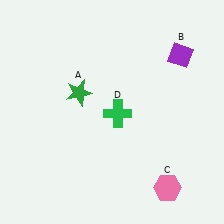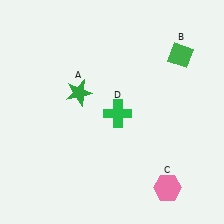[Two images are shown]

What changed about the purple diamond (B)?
In Image 1, B is purple. In Image 2, it changed to green.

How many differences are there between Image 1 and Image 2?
There is 1 difference between the two images.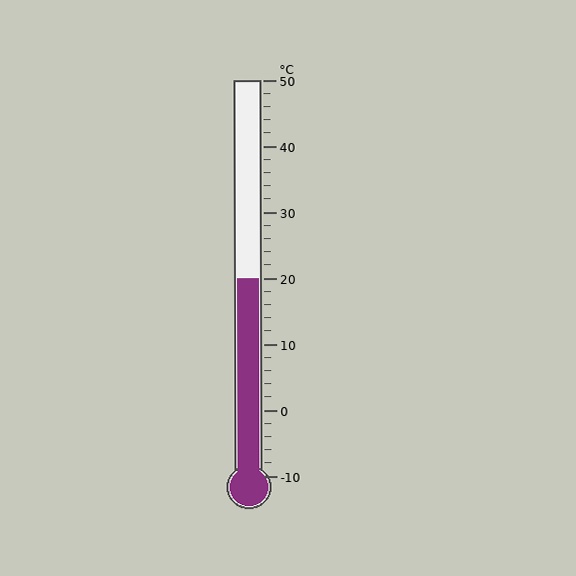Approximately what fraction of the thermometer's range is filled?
The thermometer is filled to approximately 50% of its range.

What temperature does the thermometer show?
The thermometer shows approximately 20°C.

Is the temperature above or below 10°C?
The temperature is above 10°C.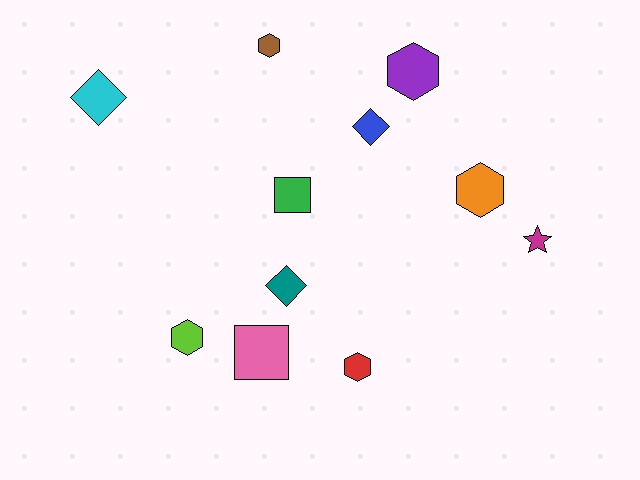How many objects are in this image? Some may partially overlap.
There are 11 objects.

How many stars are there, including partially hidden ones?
There is 1 star.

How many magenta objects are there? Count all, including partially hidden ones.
There is 1 magenta object.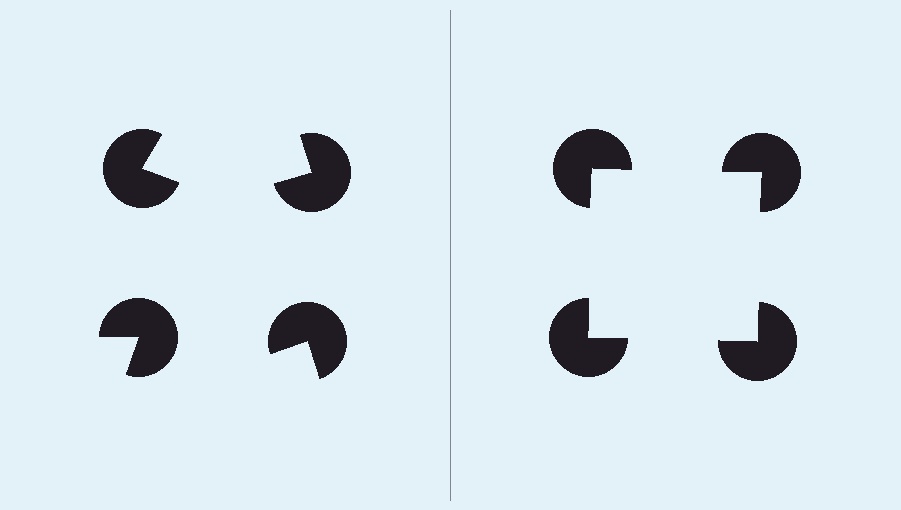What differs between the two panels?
The pac-man discs are positioned identically on both sides; only the wedge orientations differ. On the right they align to a square; on the left they are misaligned.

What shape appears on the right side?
An illusory square.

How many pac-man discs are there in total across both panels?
8 — 4 on each side.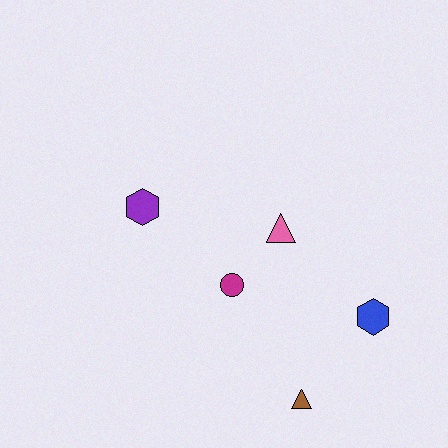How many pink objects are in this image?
There is 1 pink object.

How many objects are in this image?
There are 5 objects.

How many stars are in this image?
There are no stars.